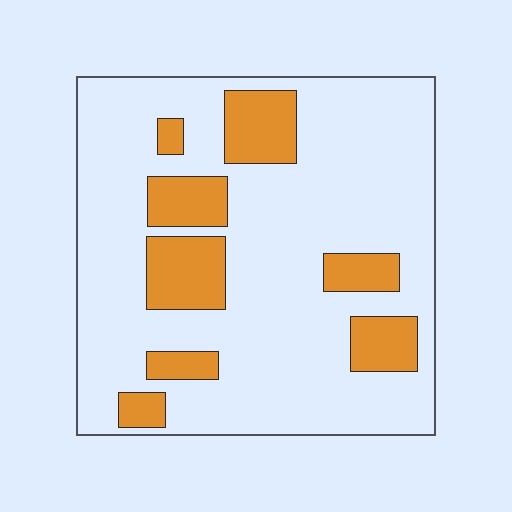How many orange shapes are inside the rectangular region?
8.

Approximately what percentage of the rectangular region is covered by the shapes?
Approximately 20%.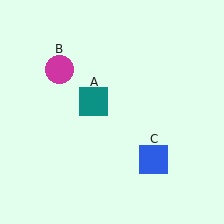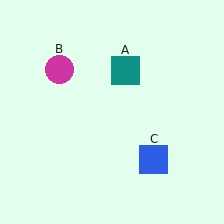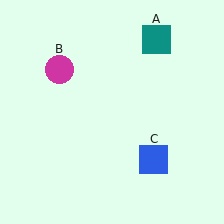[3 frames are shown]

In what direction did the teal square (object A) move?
The teal square (object A) moved up and to the right.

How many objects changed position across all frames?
1 object changed position: teal square (object A).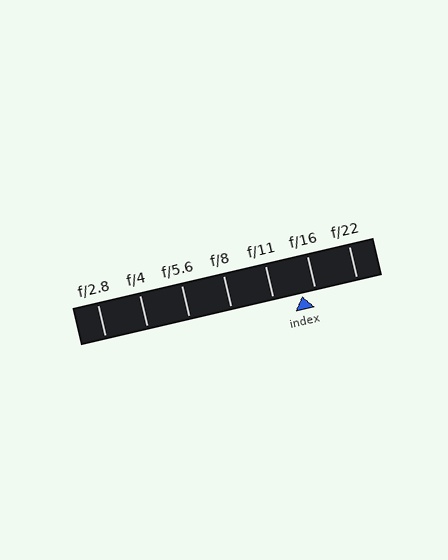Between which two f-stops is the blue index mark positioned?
The index mark is between f/11 and f/16.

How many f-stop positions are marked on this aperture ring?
There are 7 f-stop positions marked.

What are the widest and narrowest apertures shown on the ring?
The widest aperture shown is f/2.8 and the narrowest is f/22.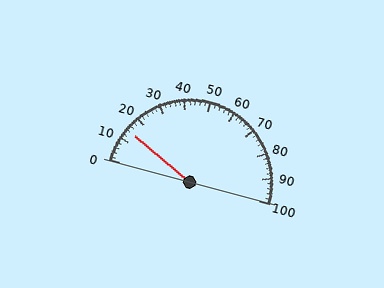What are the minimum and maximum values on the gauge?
The gauge ranges from 0 to 100.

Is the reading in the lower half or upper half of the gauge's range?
The reading is in the lower half of the range (0 to 100).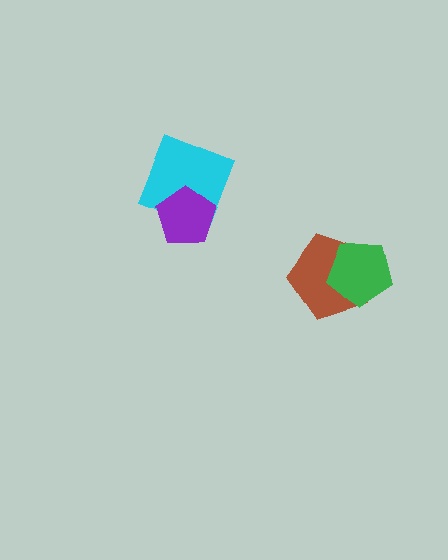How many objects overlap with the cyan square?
1 object overlaps with the cyan square.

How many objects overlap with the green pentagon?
1 object overlaps with the green pentagon.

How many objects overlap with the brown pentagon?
1 object overlaps with the brown pentagon.